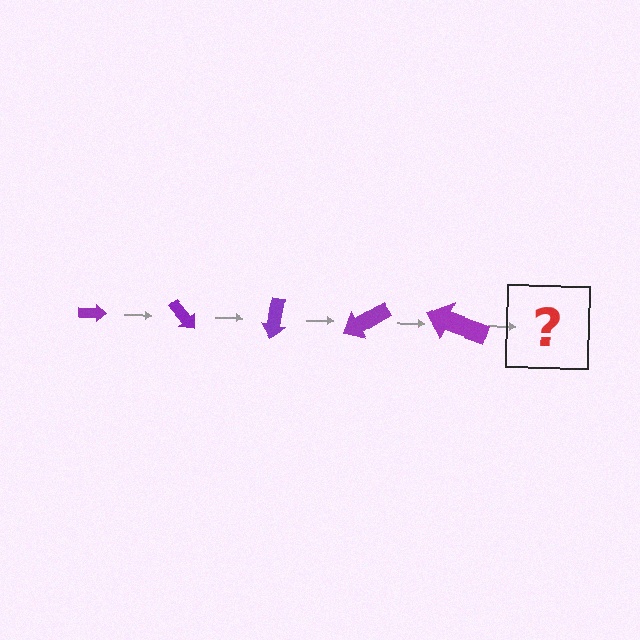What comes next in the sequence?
The next element should be an arrow, larger than the previous one and rotated 250 degrees from the start.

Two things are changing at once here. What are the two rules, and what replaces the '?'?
The two rules are that the arrow grows larger each step and it rotates 50 degrees each step. The '?' should be an arrow, larger than the previous one and rotated 250 degrees from the start.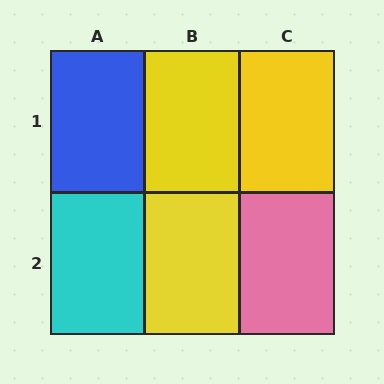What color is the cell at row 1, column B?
Yellow.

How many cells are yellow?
3 cells are yellow.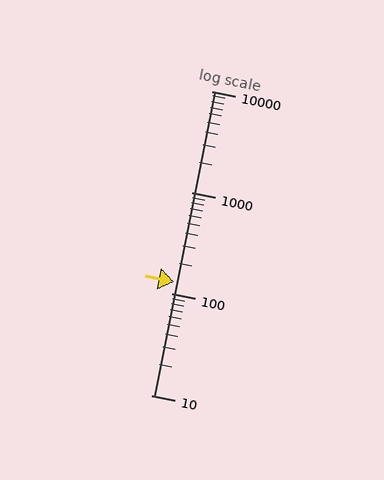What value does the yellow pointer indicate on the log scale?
The pointer indicates approximately 130.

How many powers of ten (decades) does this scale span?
The scale spans 3 decades, from 10 to 10000.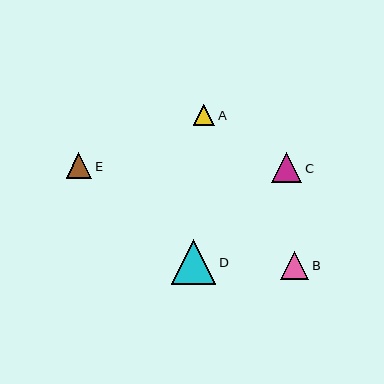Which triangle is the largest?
Triangle D is the largest with a size of approximately 44 pixels.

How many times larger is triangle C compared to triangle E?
Triangle C is approximately 1.2 times the size of triangle E.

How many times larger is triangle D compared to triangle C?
Triangle D is approximately 1.5 times the size of triangle C.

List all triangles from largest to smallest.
From largest to smallest: D, C, B, E, A.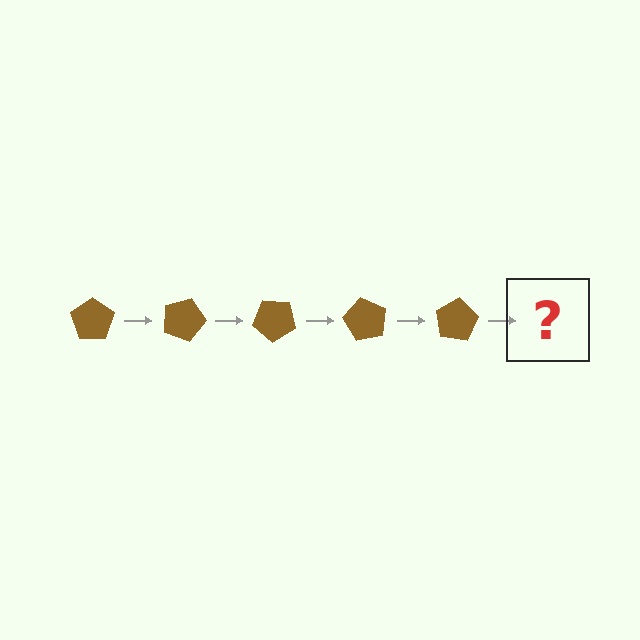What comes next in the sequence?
The next element should be a brown pentagon rotated 100 degrees.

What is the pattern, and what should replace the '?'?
The pattern is that the pentagon rotates 20 degrees each step. The '?' should be a brown pentagon rotated 100 degrees.